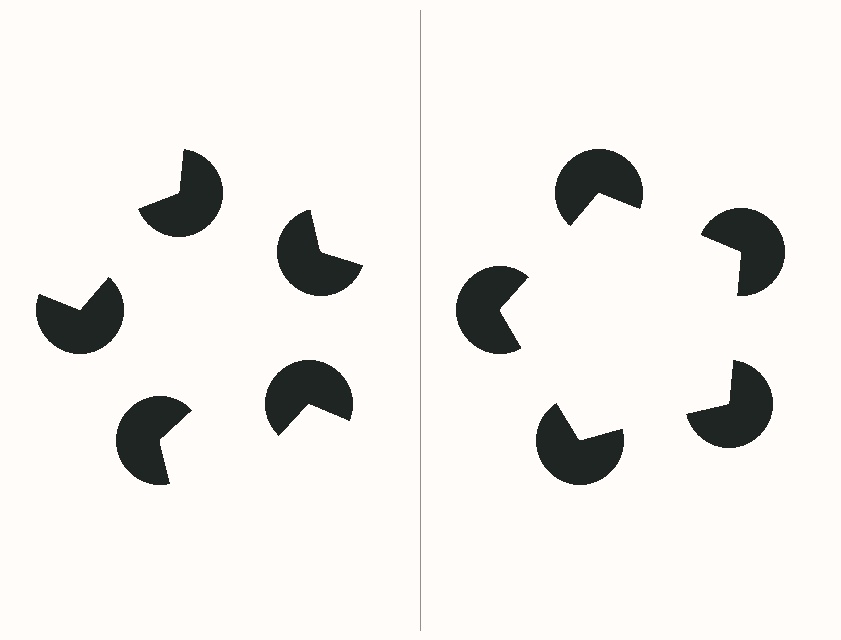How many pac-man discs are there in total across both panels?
10 — 5 on each side.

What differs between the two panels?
The pac-man discs are positioned identically on both sides; only the wedge orientations differ. On the right they align to a pentagon; on the left they are misaligned.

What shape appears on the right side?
An illusory pentagon.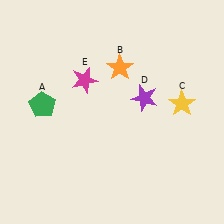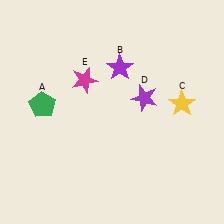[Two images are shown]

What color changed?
The star (B) changed from orange in Image 1 to purple in Image 2.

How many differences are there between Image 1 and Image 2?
There is 1 difference between the two images.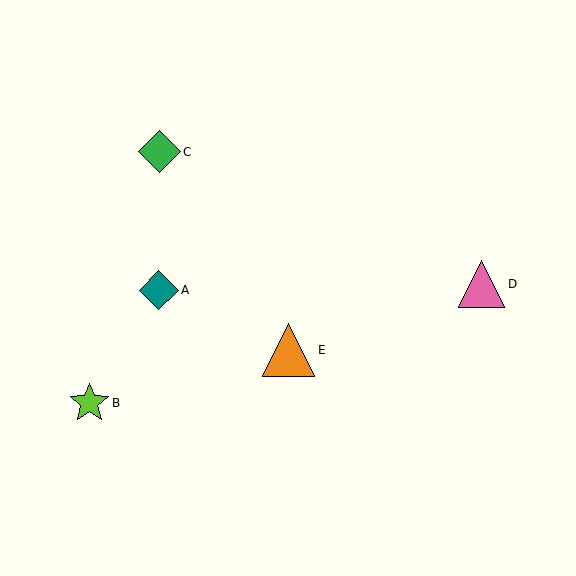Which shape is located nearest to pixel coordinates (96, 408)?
The lime star (labeled B) at (89, 403) is nearest to that location.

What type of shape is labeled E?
Shape E is an orange triangle.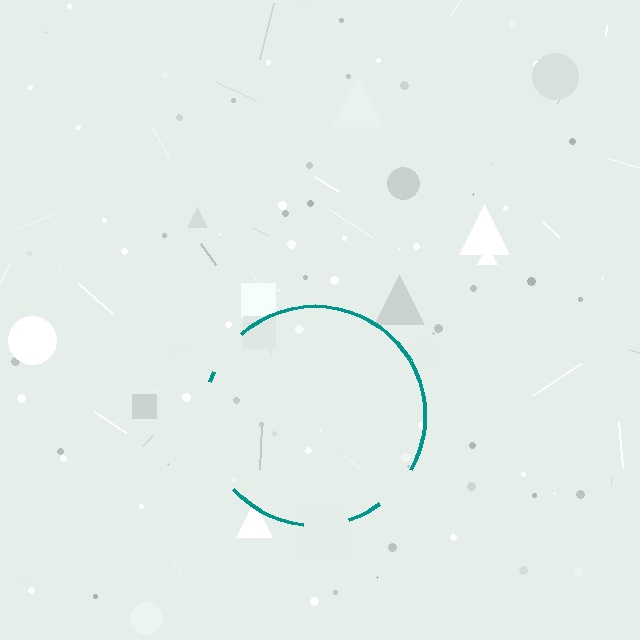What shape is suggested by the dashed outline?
The dashed outline suggests a circle.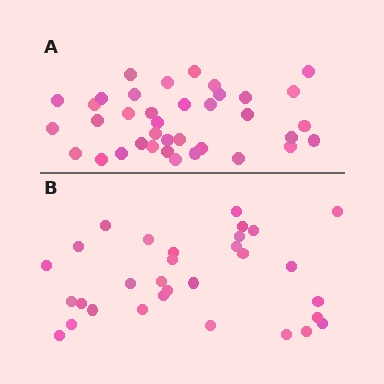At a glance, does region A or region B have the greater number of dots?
Region A (the top region) has more dots.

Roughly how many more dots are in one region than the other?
Region A has about 6 more dots than region B.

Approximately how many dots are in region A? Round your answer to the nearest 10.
About 40 dots. (The exact count is 37, which rounds to 40.)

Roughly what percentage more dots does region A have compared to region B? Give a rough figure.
About 20% more.